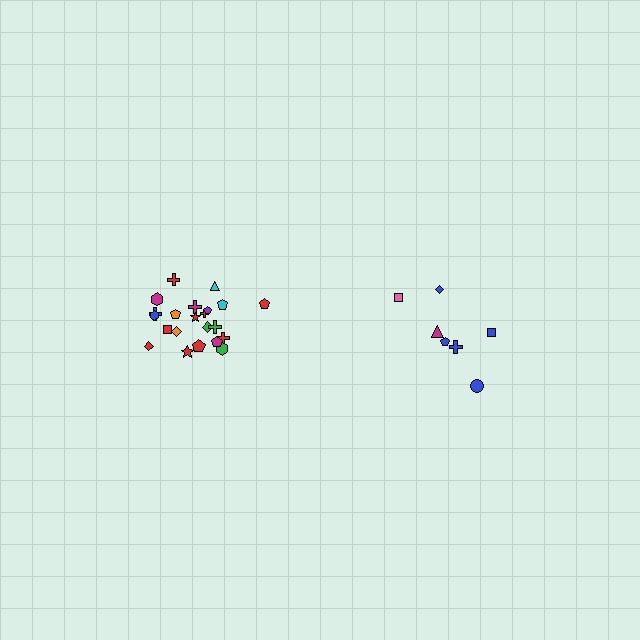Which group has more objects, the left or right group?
The left group.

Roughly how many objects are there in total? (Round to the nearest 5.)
Roughly 30 objects in total.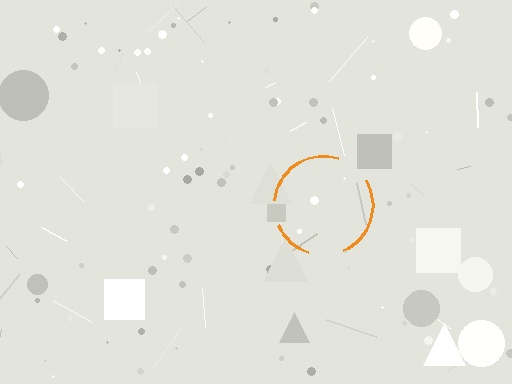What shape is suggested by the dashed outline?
The dashed outline suggests a circle.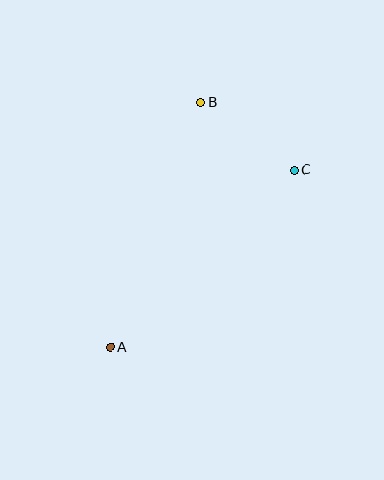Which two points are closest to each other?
Points B and C are closest to each other.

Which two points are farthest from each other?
Points A and B are farthest from each other.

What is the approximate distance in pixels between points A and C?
The distance between A and C is approximately 255 pixels.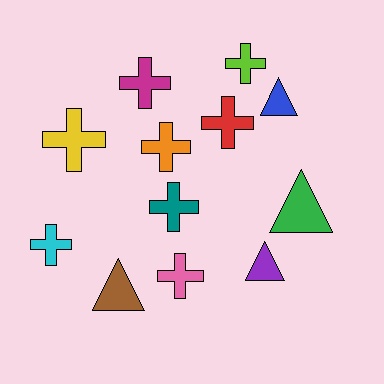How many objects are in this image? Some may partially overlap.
There are 12 objects.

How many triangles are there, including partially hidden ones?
There are 4 triangles.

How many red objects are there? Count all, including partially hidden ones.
There is 1 red object.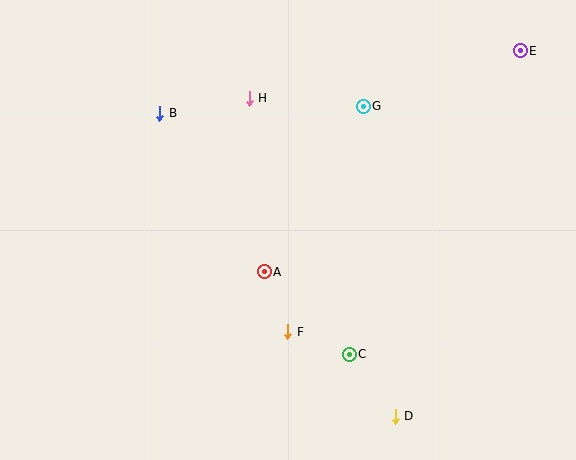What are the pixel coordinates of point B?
Point B is at (160, 113).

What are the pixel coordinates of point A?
Point A is at (264, 272).